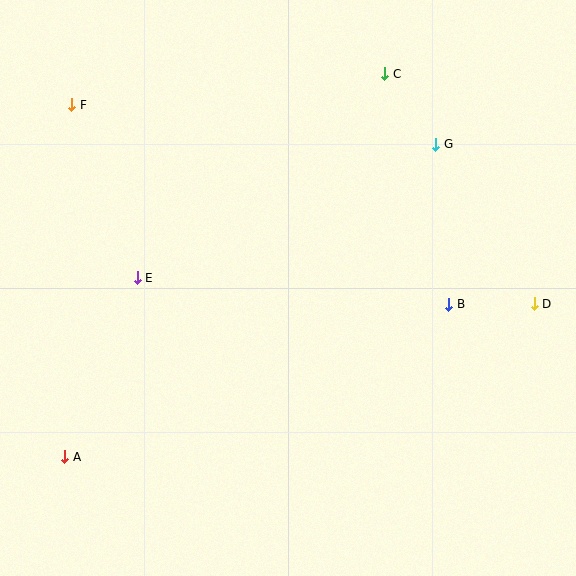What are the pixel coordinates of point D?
Point D is at (534, 304).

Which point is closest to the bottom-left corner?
Point A is closest to the bottom-left corner.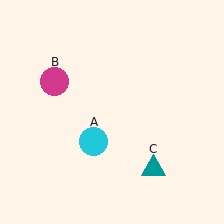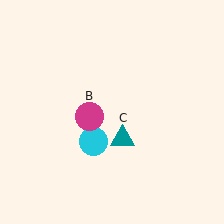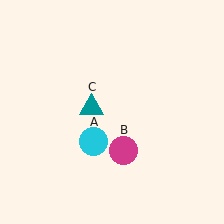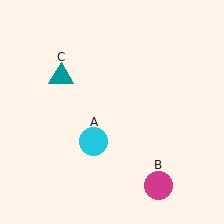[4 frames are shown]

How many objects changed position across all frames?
2 objects changed position: magenta circle (object B), teal triangle (object C).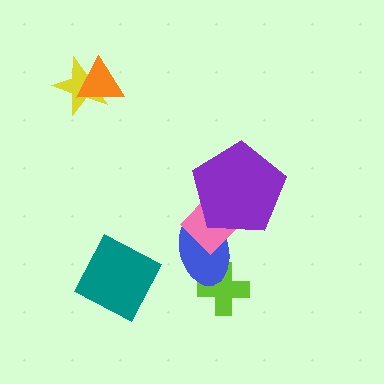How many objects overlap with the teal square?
0 objects overlap with the teal square.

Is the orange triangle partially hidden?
No, no other shape covers it.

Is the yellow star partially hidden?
Yes, it is partially covered by another shape.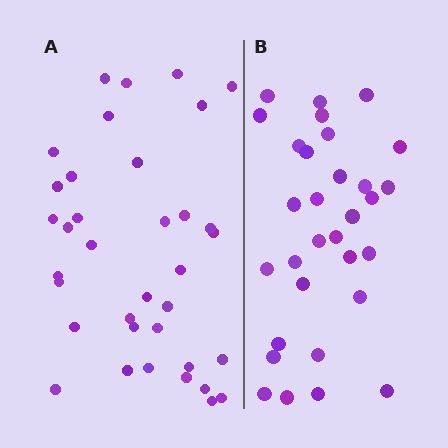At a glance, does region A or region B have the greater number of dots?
Region A (the left region) has more dots.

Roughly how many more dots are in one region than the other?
Region A has about 5 more dots than region B.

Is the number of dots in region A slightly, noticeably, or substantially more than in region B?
Region A has only slightly more — the two regions are fairly close. The ratio is roughly 1.2 to 1.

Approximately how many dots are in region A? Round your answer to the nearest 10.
About 40 dots. (The exact count is 36, which rounds to 40.)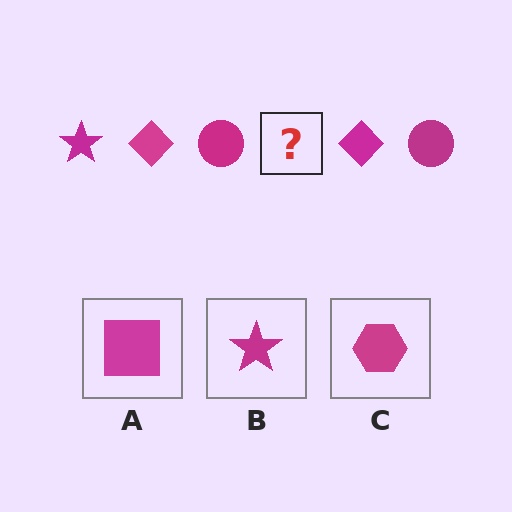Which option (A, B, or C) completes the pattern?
B.